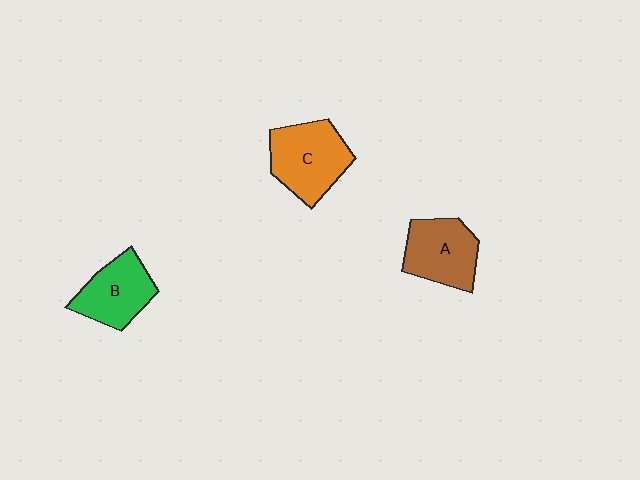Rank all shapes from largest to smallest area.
From largest to smallest: C (orange), A (brown), B (green).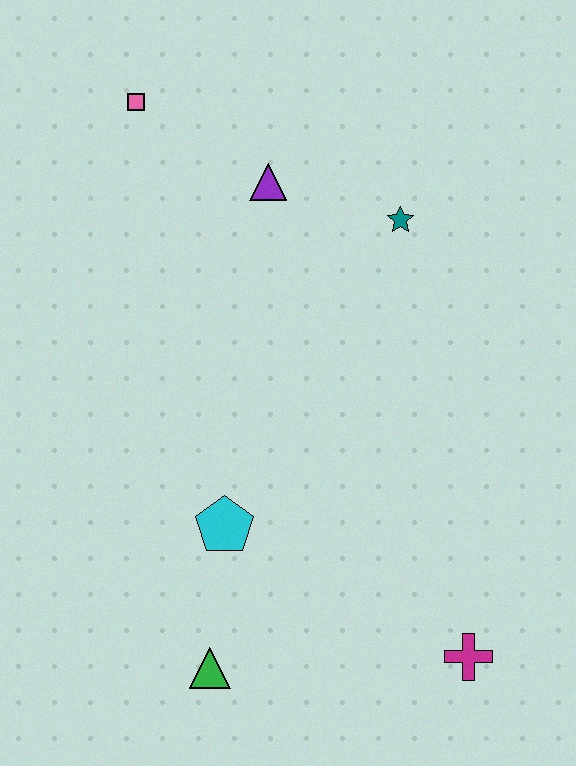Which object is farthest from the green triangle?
The pink square is farthest from the green triangle.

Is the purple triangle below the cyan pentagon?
No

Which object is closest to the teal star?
The purple triangle is closest to the teal star.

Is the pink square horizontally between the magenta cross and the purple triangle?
No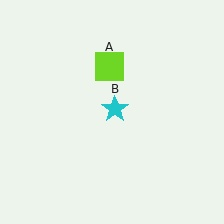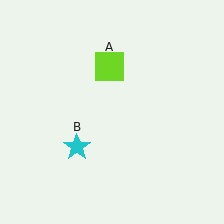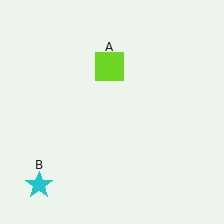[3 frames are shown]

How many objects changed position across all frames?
1 object changed position: cyan star (object B).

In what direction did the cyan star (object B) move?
The cyan star (object B) moved down and to the left.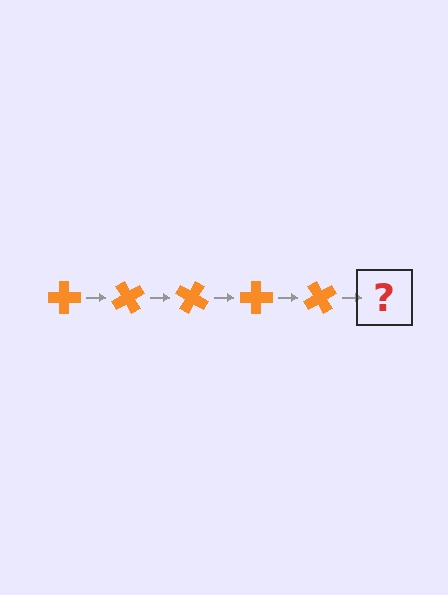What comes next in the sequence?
The next element should be an orange cross rotated 300 degrees.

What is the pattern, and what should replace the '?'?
The pattern is that the cross rotates 60 degrees each step. The '?' should be an orange cross rotated 300 degrees.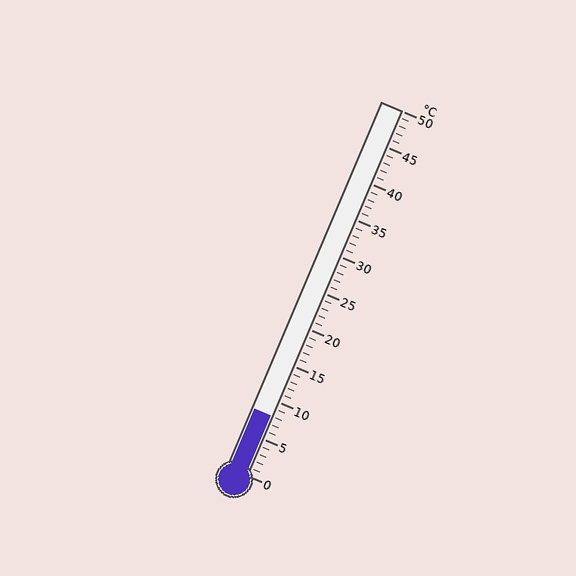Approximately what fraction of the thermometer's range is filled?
The thermometer is filled to approximately 15% of its range.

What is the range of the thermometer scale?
The thermometer scale ranges from 0°C to 50°C.